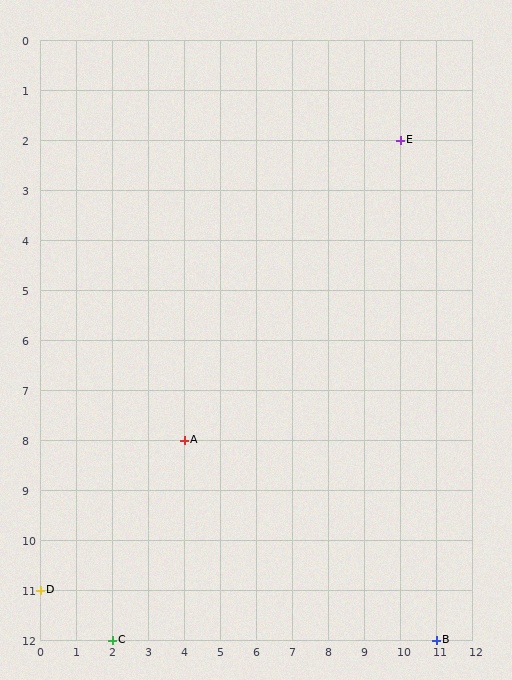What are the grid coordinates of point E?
Point E is at grid coordinates (10, 2).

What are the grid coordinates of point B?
Point B is at grid coordinates (11, 12).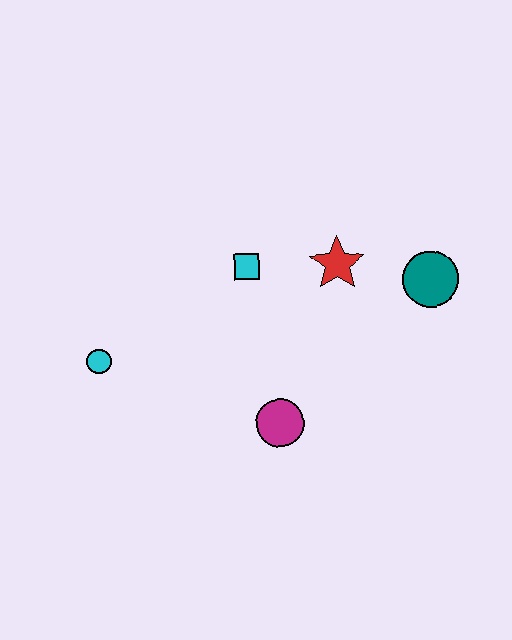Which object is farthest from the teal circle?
The cyan circle is farthest from the teal circle.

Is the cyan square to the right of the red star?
No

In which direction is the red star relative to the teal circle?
The red star is to the left of the teal circle.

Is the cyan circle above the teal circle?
No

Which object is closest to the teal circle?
The red star is closest to the teal circle.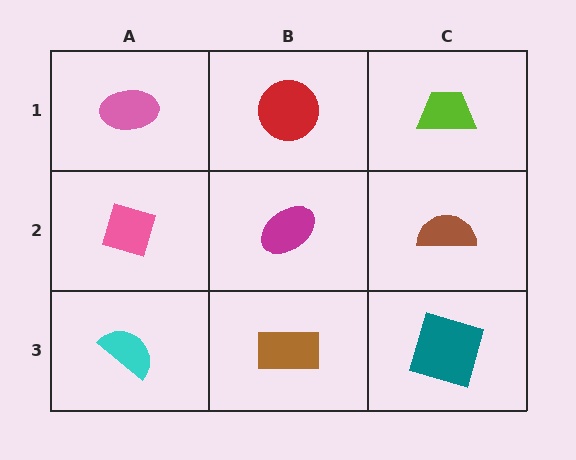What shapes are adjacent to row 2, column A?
A pink ellipse (row 1, column A), a cyan semicircle (row 3, column A), a magenta ellipse (row 2, column B).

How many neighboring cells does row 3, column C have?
2.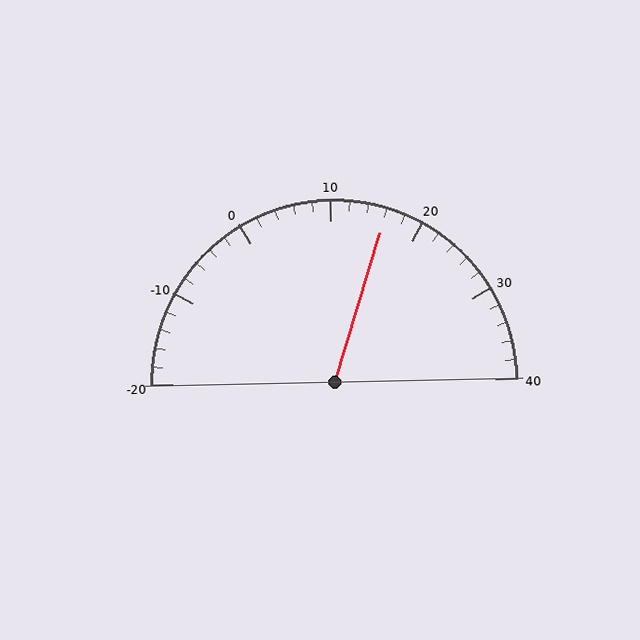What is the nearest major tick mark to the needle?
The nearest major tick mark is 20.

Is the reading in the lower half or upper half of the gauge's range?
The reading is in the upper half of the range (-20 to 40).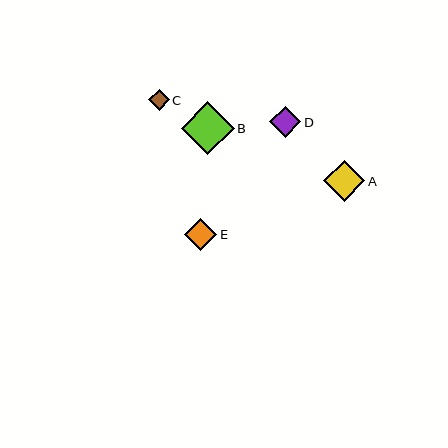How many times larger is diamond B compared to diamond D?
Diamond B is approximately 1.7 times the size of diamond D.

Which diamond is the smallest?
Diamond C is the smallest with a size of approximately 20 pixels.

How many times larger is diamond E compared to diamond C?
Diamond E is approximately 1.6 times the size of diamond C.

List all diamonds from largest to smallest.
From largest to smallest: B, A, E, D, C.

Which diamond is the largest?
Diamond B is the largest with a size of approximately 53 pixels.